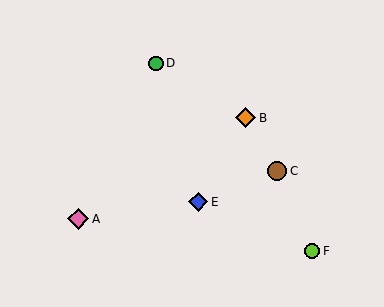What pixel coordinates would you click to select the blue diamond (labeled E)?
Click at (198, 202) to select the blue diamond E.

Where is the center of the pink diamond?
The center of the pink diamond is at (78, 219).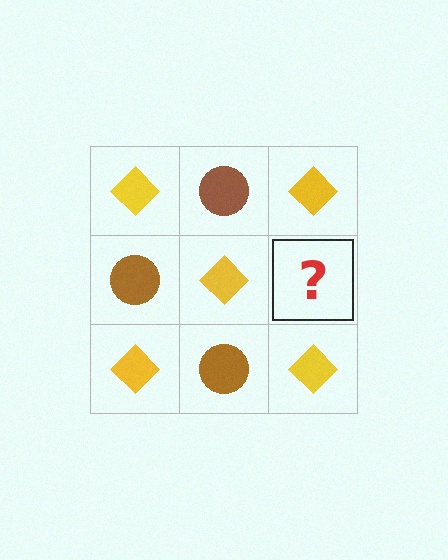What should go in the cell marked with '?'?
The missing cell should contain a brown circle.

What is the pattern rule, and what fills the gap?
The rule is that it alternates yellow diamond and brown circle in a checkerboard pattern. The gap should be filled with a brown circle.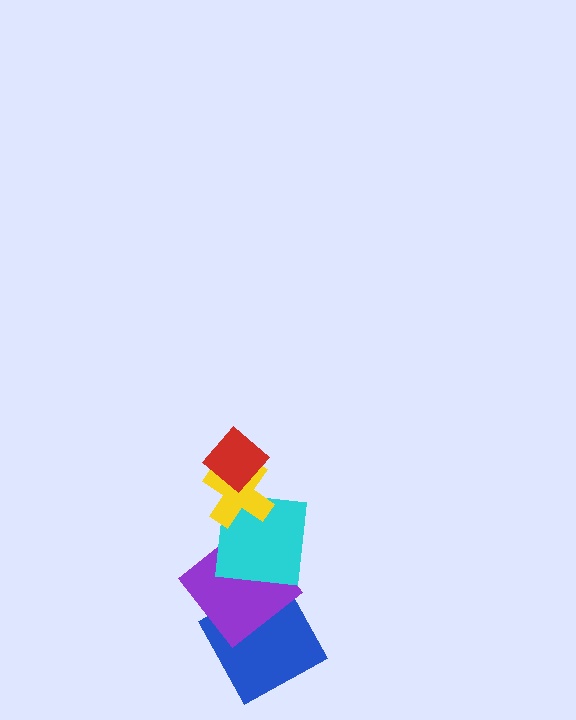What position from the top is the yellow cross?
The yellow cross is 2nd from the top.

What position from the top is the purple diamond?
The purple diamond is 4th from the top.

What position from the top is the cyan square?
The cyan square is 3rd from the top.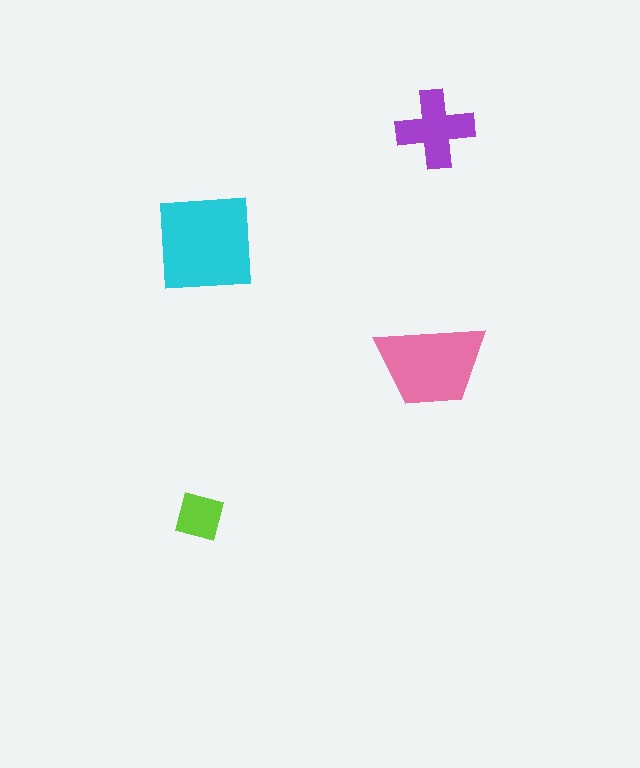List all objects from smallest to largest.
The lime square, the purple cross, the pink trapezoid, the cyan square.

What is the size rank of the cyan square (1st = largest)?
1st.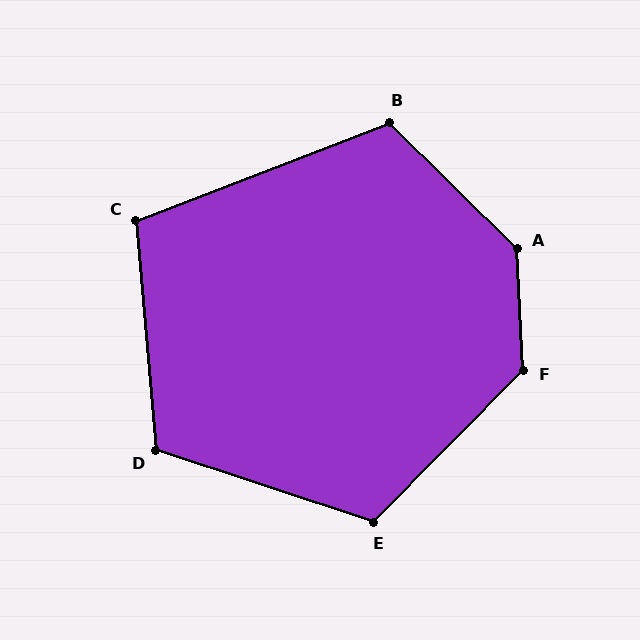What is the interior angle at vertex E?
Approximately 116 degrees (obtuse).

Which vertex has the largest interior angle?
A, at approximately 138 degrees.